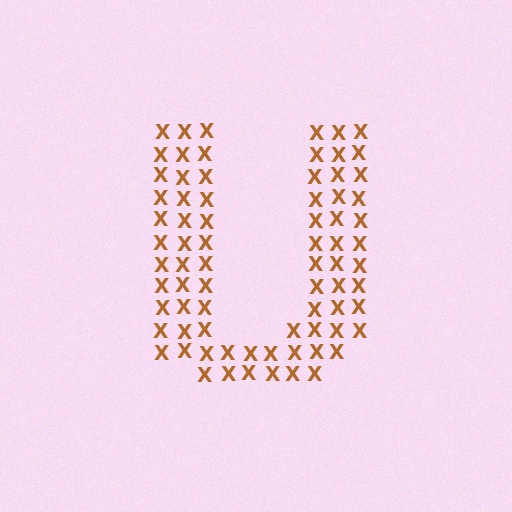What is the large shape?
The large shape is the letter U.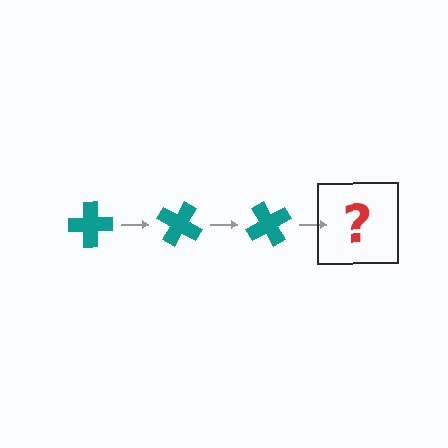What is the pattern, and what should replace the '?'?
The pattern is that the cross rotates 30 degrees each step. The '?' should be a teal cross rotated 90 degrees.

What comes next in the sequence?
The next element should be a teal cross rotated 90 degrees.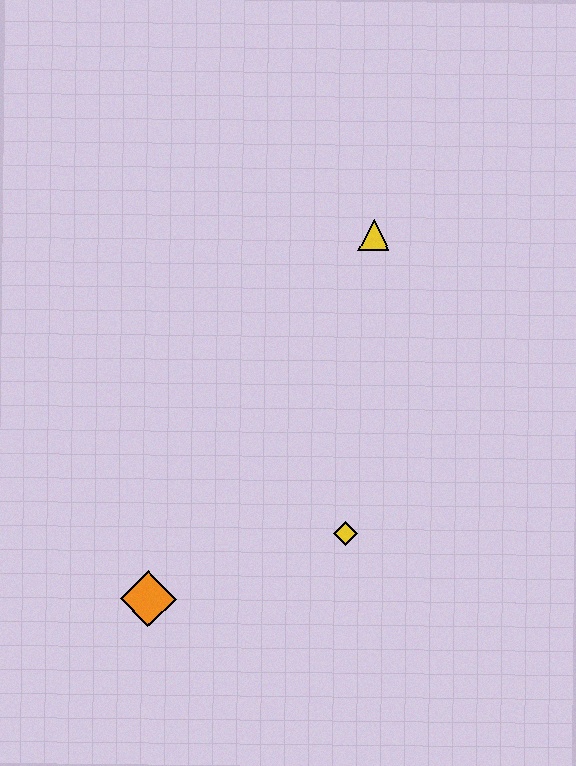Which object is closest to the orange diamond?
The yellow diamond is closest to the orange diamond.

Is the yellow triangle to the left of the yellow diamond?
No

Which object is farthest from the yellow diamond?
The yellow triangle is farthest from the yellow diamond.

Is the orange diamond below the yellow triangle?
Yes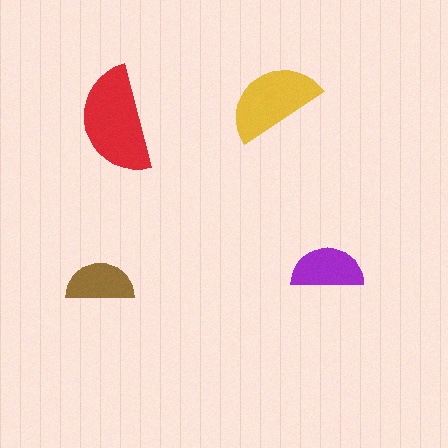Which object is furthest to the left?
The brown semicircle is leftmost.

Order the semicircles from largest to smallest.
the red one, the yellow one, the purple one, the brown one.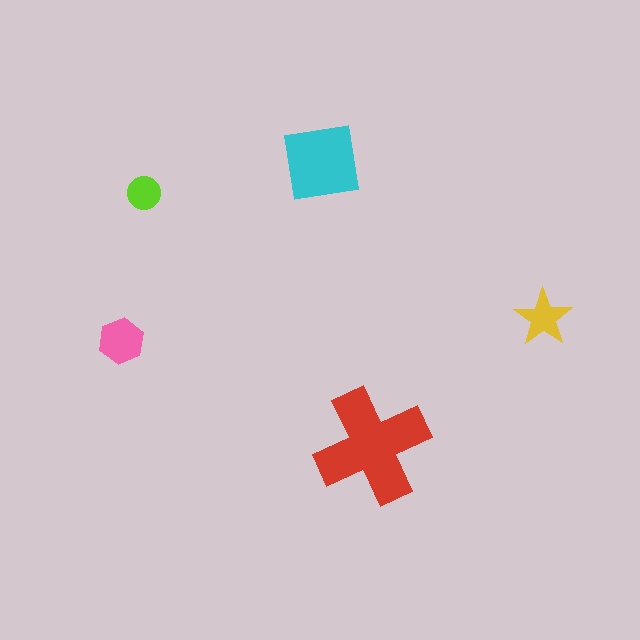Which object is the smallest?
The lime circle.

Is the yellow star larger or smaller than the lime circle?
Larger.